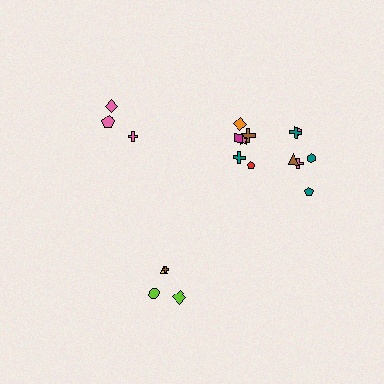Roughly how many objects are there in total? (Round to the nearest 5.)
Roughly 20 objects in total.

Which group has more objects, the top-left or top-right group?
The top-right group.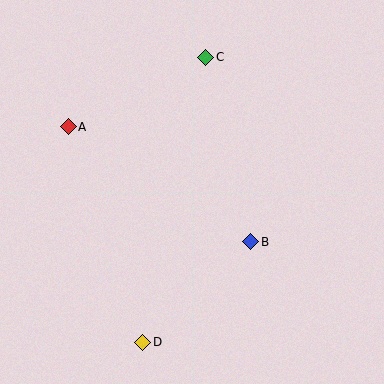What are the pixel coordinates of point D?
Point D is at (143, 342).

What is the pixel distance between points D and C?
The distance between D and C is 292 pixels.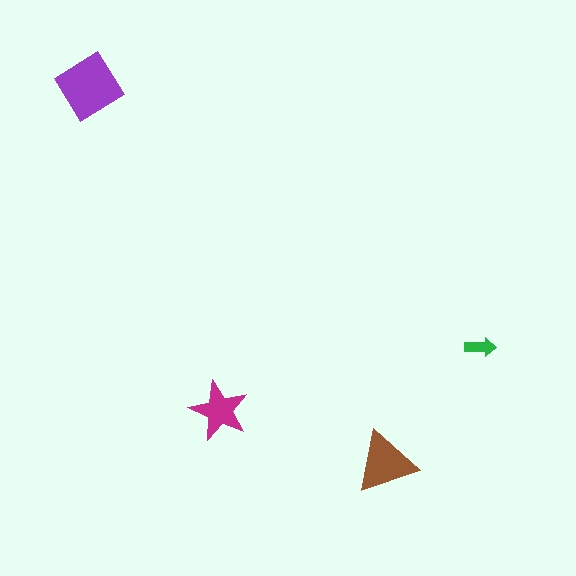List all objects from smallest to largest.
The green arrow, the magenta star, the brown triangle, the purple diamond.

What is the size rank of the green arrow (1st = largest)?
4th.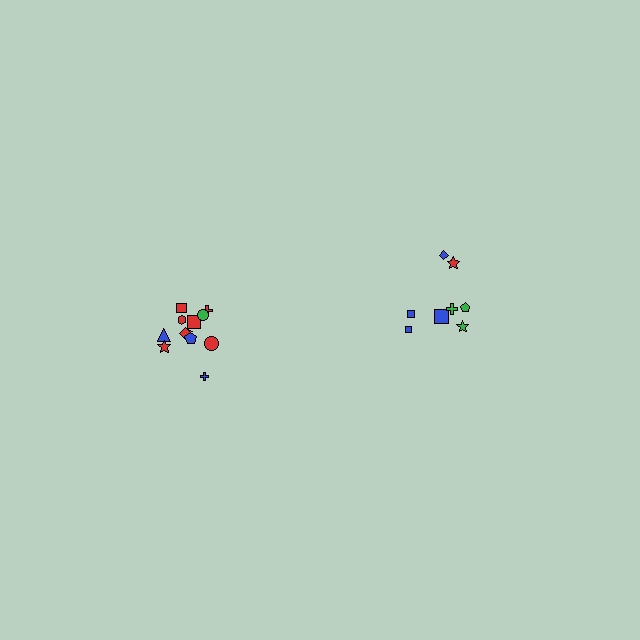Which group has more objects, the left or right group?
The left group.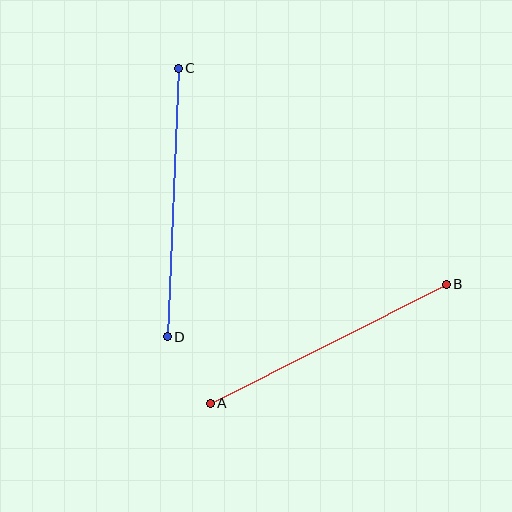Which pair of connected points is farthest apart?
Points C and D are farthest apart.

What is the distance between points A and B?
The distance is approximately 265 pixels.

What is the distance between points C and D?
The distance is approximately 269 pixels.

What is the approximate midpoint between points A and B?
The midpoint is at approximately (328, 344) pixels.